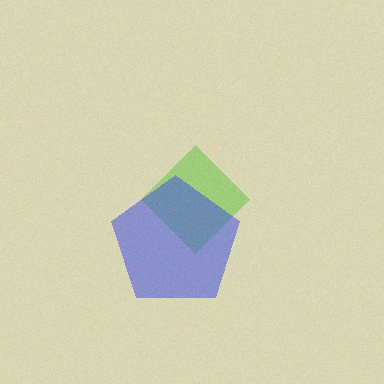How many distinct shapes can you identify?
There are 2 distinct shapes: a lime diamond, a blue pentagon.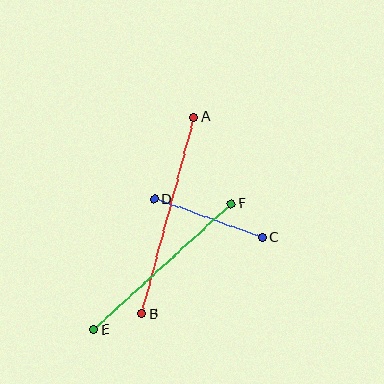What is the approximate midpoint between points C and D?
The midpoint is at approximately (208, 218) pixels.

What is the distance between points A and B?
The distance is approximately 203 pixels.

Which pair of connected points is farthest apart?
Points A and B are farthest apart.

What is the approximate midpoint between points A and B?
The midpoint is at approximately (168, 216) pixels.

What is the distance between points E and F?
The distance is approximately 186 pixels.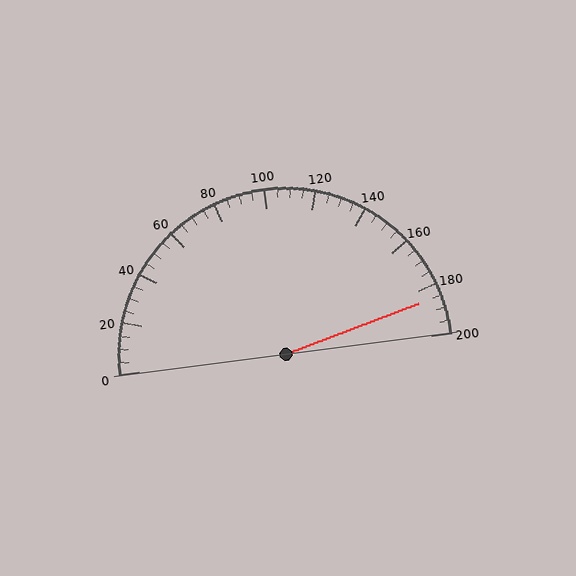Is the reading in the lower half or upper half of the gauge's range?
The reading is in the upper half of the range (0 to 200).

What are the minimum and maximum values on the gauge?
The gauge ranges from 0 to 200.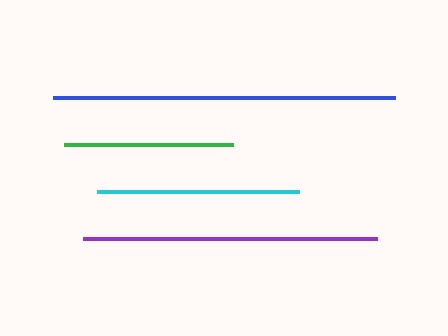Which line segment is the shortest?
The green line is the shortest at approximately 169 pixels.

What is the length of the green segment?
The green segment is approximately 169 pixels long.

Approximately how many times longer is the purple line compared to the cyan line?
The purple line is approximately 1.5 times the length of the cyan line.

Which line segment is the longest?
The blue line is the longest at approximately 342 pixels.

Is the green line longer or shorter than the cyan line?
The cyan line is longer than the green line.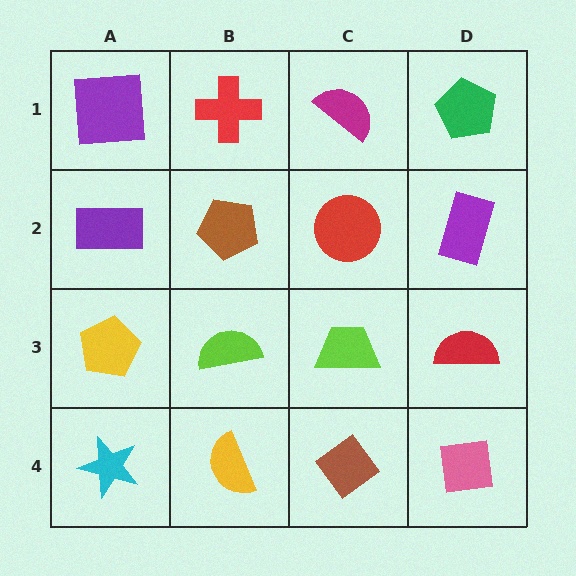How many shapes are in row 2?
4 shapes.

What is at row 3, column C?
A lime trapezoid.